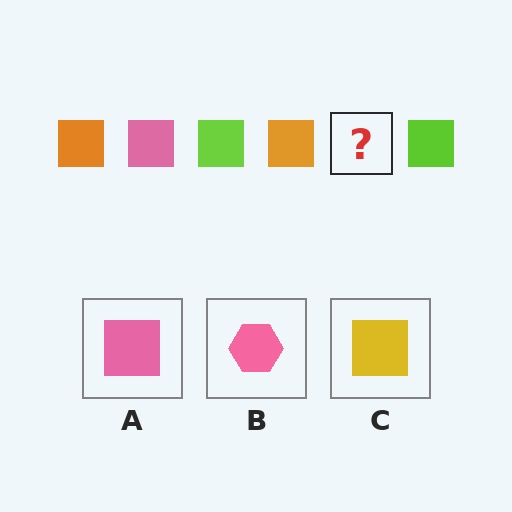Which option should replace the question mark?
Option A.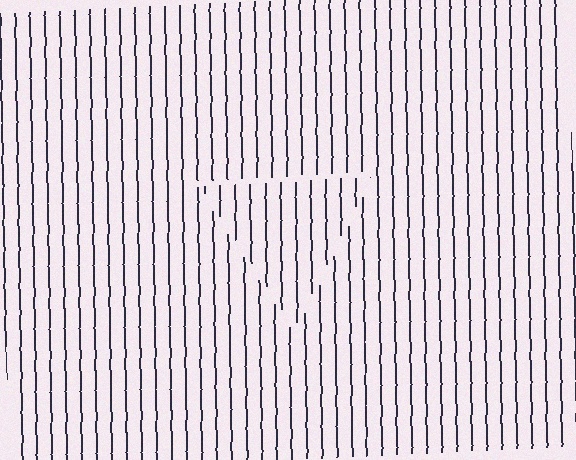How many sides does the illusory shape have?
3 sides — the line-ends trace a triangle.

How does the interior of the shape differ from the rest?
The interior of the shape contains the same grating, shifted by half a period — the contour is defined by the phase discontinuity where line-ends from the inner and outer gratings abut.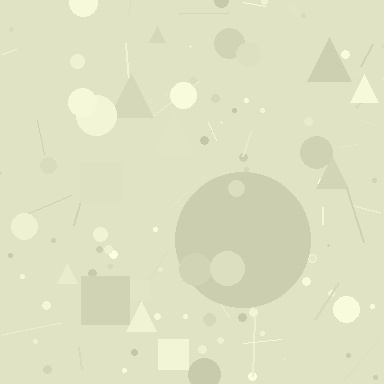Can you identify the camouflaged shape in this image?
The camouflaged shape is a circle.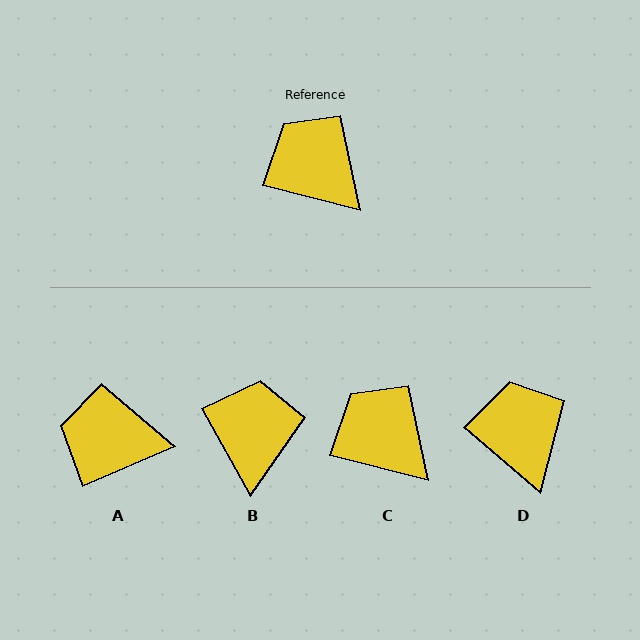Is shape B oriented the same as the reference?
No, it is off by about 47 degrees.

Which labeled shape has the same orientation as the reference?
C.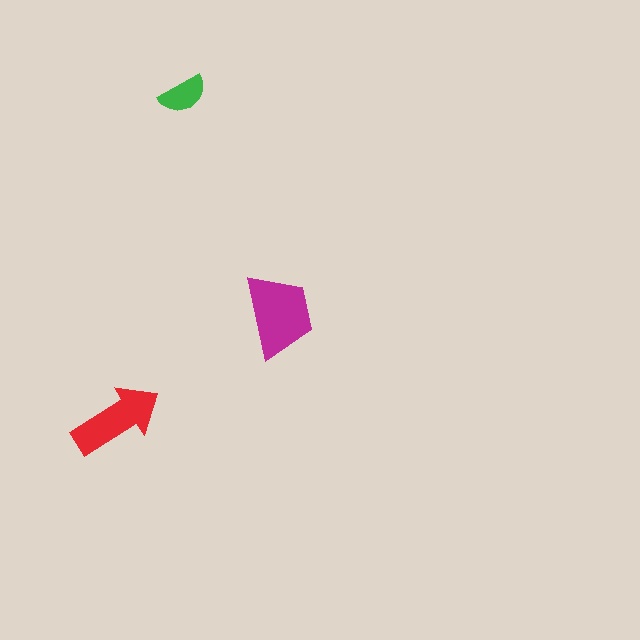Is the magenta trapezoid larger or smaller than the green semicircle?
Larger.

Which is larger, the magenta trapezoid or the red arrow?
The magenta trapezoid.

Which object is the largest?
The magenta trapezoid.